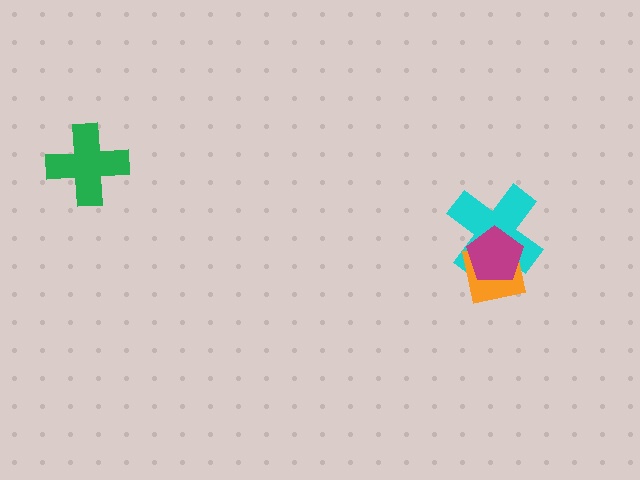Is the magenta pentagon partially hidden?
No, no other shape covers it.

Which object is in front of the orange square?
The magenta pentagon is in front of the orange square.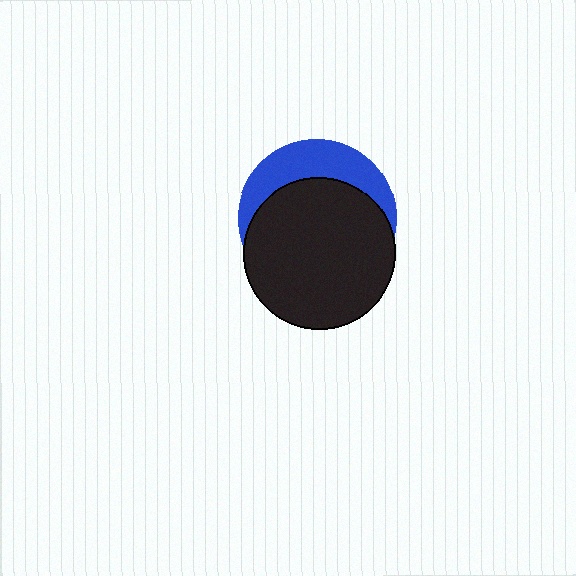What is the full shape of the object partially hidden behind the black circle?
The partially hidden object is a blue circle.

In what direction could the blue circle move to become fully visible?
The blue circle could move up. That would shift it out from behind the black circle entirely.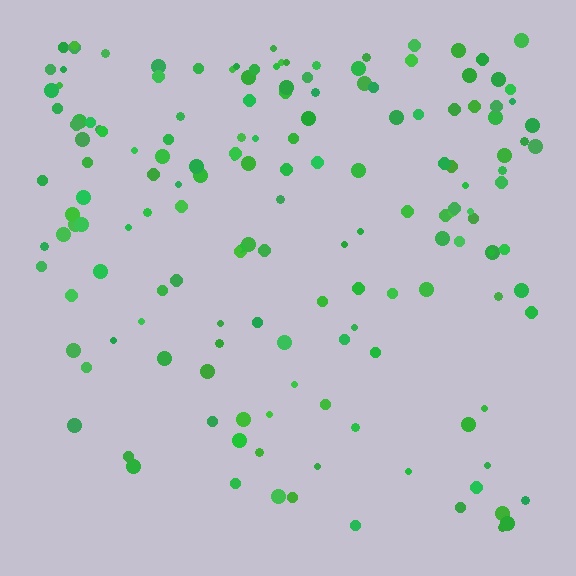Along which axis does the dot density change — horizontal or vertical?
Vertical.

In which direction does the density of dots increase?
From bottom to top, with the top side densest.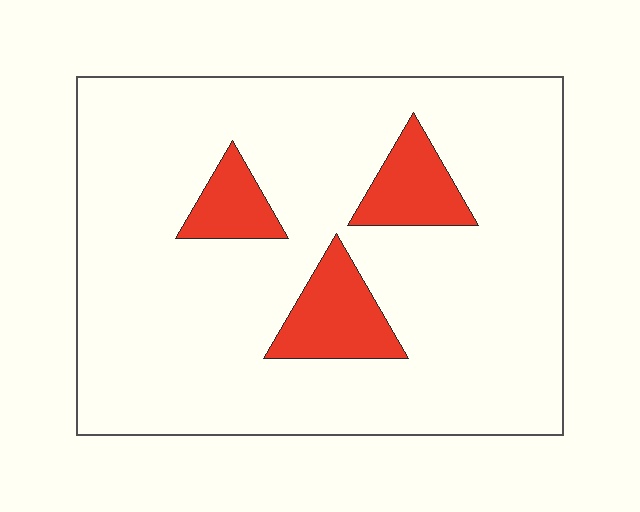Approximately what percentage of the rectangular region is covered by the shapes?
Approximately 15%.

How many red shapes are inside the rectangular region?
3.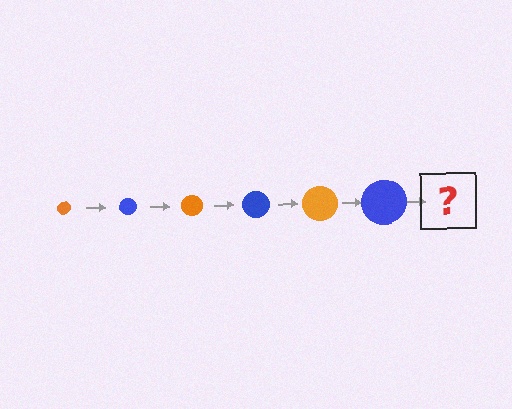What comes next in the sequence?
The next element should be an orange circle, larger than the previous one.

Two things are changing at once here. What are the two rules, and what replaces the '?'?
The two rules are that the circle grows larger each step and the color cycles through orange and blue. The '?' should be an orange circle, larger than the previous one.